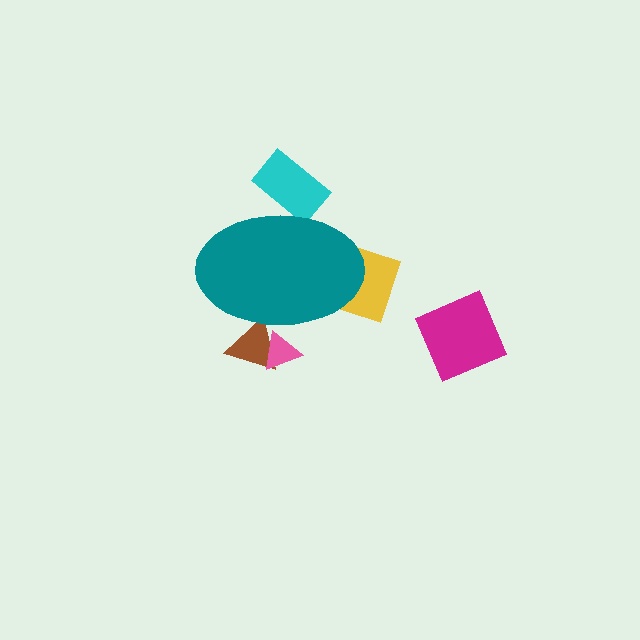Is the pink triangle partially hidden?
Yes, the pink triangle is partially hidden behind the teal ellipse.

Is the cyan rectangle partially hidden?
Yes, the cyan rectangle is partially hidden behind the teal ellipse.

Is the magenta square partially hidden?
No, the magenta square is fully visible.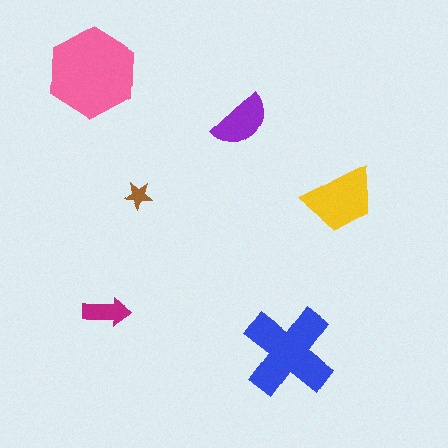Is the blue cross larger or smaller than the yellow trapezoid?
Larger.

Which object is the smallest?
The brown star.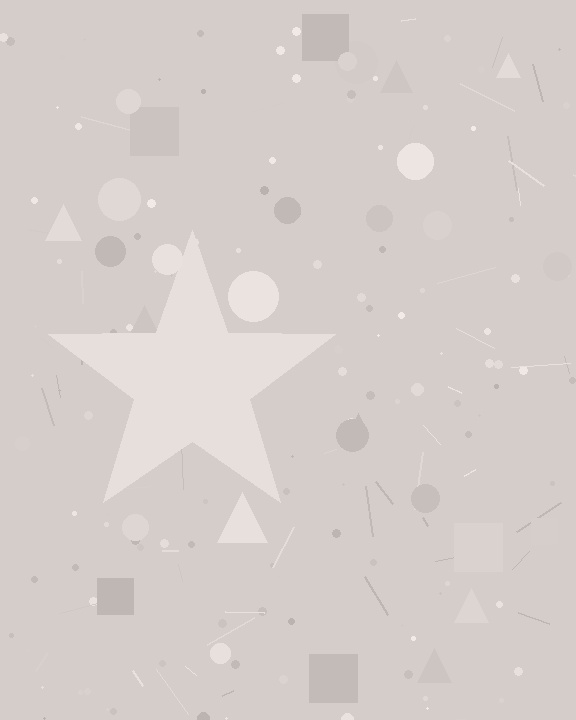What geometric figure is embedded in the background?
A star is embedded in the background.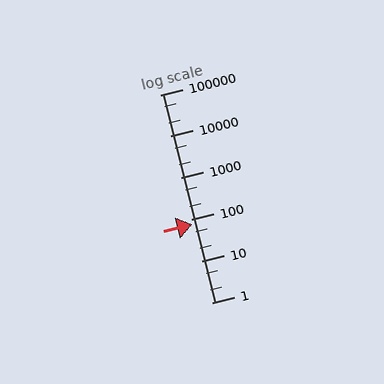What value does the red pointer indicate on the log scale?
The pointer indicates approximately 78.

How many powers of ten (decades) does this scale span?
The scale spans 5 decades, from 1 to 100000.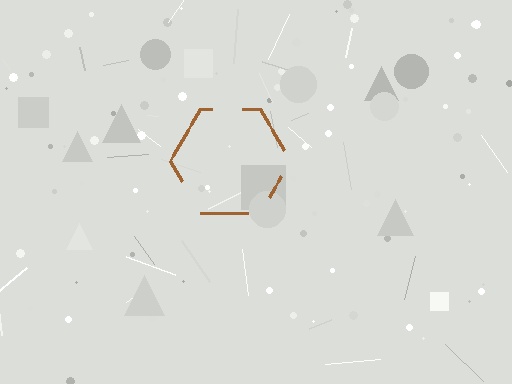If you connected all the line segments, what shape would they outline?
They would outline a hexagon.